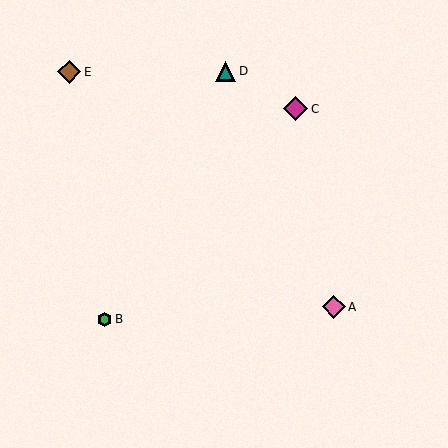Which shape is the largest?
The magenta diamond (labeled C) is the largest.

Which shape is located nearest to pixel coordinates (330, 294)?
The pink diamond (labeled A) at (334, 307) is nearest to that location.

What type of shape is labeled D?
Shape D is a teal triangle.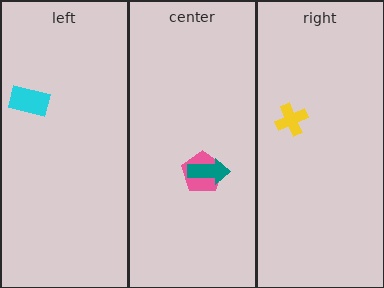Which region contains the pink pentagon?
The center region.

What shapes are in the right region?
The yellow cross.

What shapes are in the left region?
The cyan rectangle.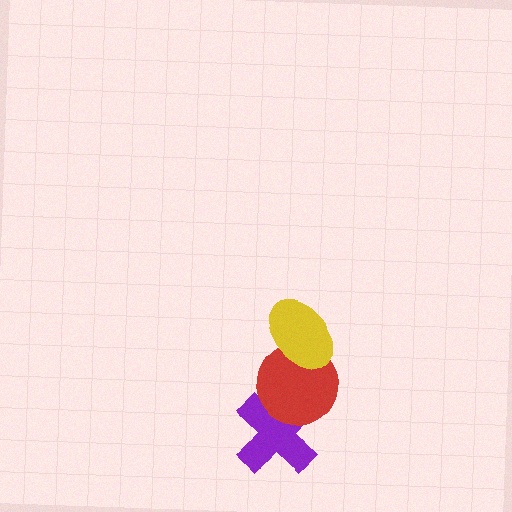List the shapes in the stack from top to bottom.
From top to bottom: the yellow ellipse, the red circle, the purple cross.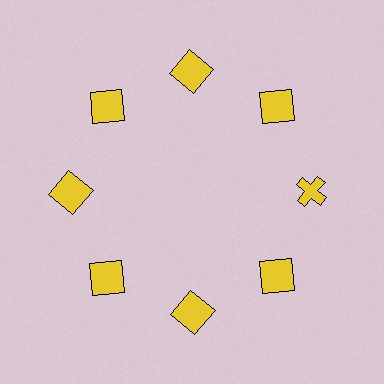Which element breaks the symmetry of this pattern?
The yellow cross at roughly the 3 o'clock position breaks the symmetry. All other shapes are yellow squares.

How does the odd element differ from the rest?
It has a different shape: cross instead of square.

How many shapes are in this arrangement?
There are 8 shapes arranged in a ring pattern.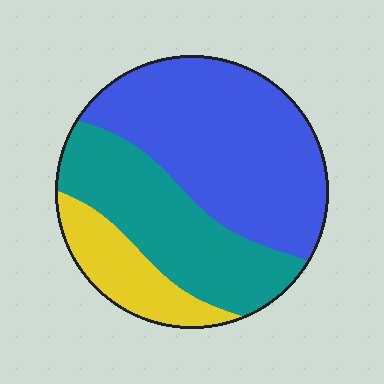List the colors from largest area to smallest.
From largest to smallest: blue, teal, yellow.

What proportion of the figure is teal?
Teal covers around 35% of the figure.